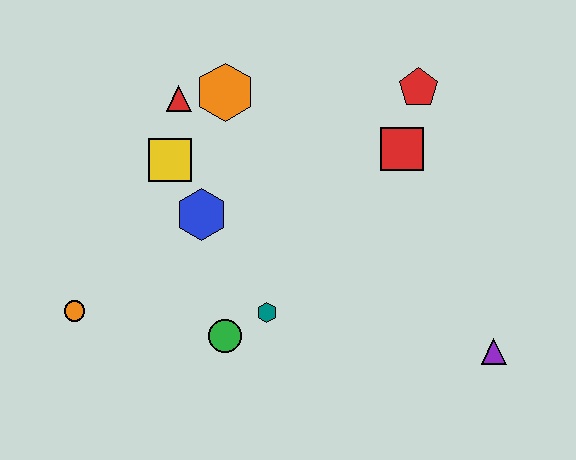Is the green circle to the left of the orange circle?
No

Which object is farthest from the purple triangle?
The orange circle is farthest from the purple triangle.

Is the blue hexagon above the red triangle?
No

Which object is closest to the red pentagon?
The red square is closest to the red pentagon.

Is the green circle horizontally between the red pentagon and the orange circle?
Yes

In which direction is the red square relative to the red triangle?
The red square is to the right of the red triangle.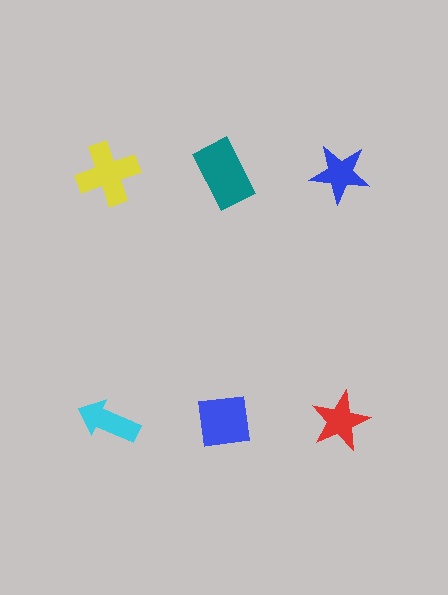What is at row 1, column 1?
A yellow cross.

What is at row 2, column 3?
A red star.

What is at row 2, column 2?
A blue square.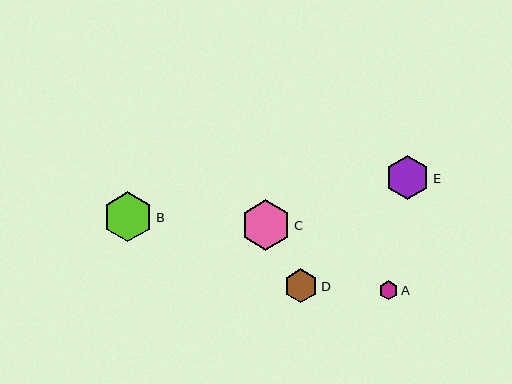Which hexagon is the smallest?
Hexagon A is the smallest with a size of approximately 19 pixels.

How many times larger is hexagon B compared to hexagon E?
Hexagon B is approximately 1.1 times the size of hexagon E.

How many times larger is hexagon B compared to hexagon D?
Hexagon B is approximately 1.5 times the size of hexagon D.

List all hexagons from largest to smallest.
From largest to smallest: C, B, E, D, A.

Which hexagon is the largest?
Hexagon C is the largest with a size of approximately 50 pixels.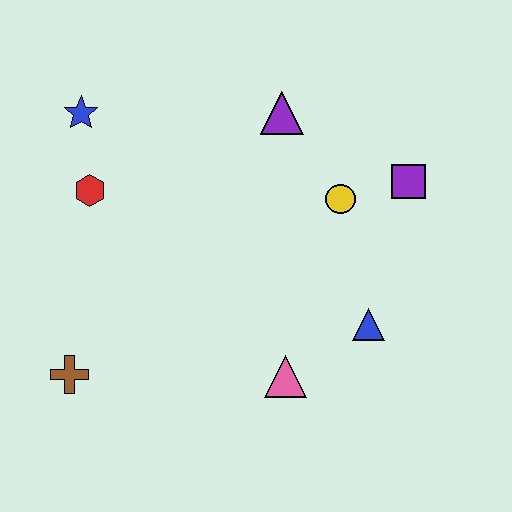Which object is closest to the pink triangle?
The blue triangle is closest to the pink triangle.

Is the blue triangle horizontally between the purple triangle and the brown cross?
No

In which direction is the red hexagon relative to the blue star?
The red hexagon is below the blue star.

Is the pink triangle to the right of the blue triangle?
No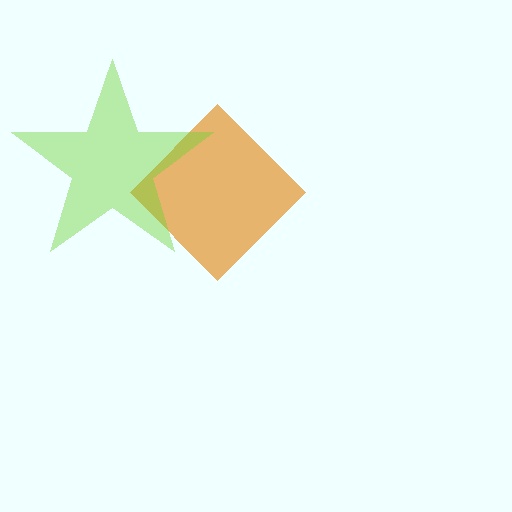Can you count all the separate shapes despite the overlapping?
Yes, there are 2 separate shapes.